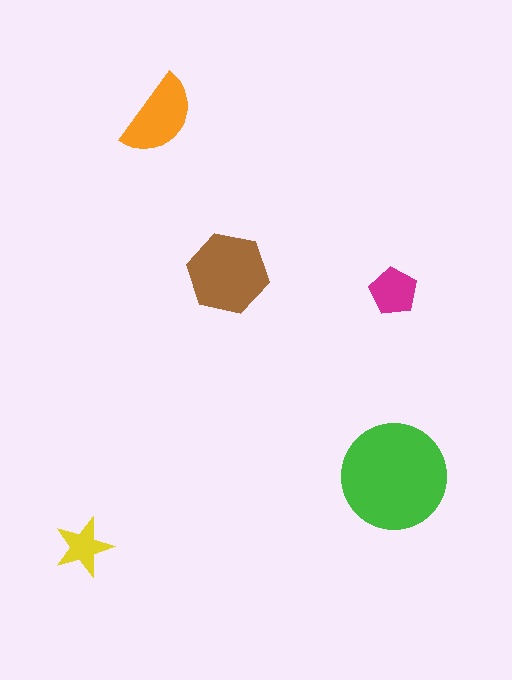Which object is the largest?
The green circle.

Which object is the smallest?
The yellow star.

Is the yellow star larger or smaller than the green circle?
Smaller.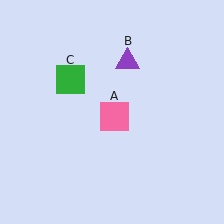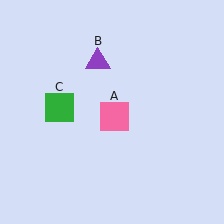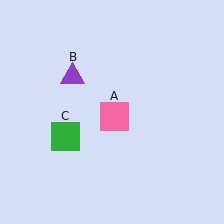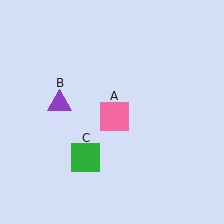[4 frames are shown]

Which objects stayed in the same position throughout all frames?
Pink square (object A) remained stationary.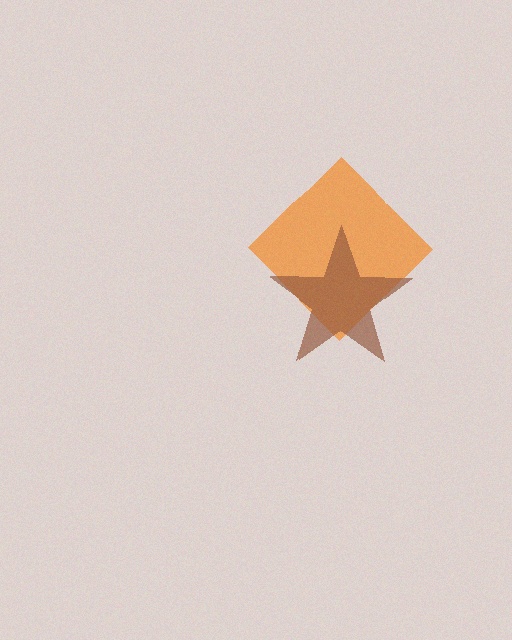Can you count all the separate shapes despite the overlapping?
Yes, there are 2 separate shapes.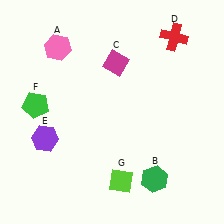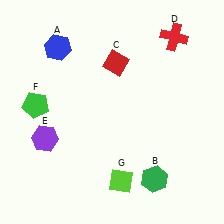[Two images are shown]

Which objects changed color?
A changed from pink to blue. C changed from magenta to red.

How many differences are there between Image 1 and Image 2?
There are 2 differences between the two images.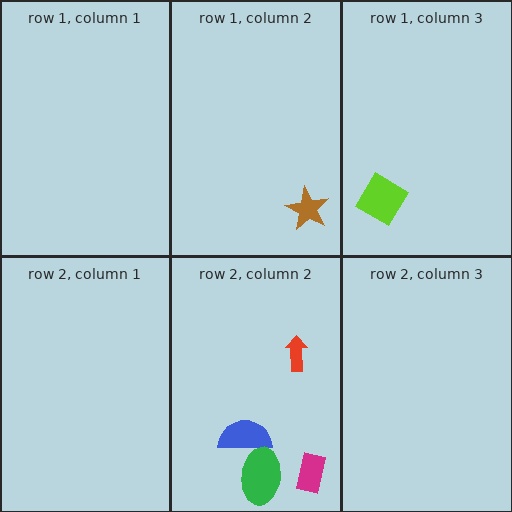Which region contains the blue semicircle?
The row 2, column 2 region.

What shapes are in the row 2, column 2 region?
The red arrow, the blue semicircle, the green ellipse, the magenta rectangle.